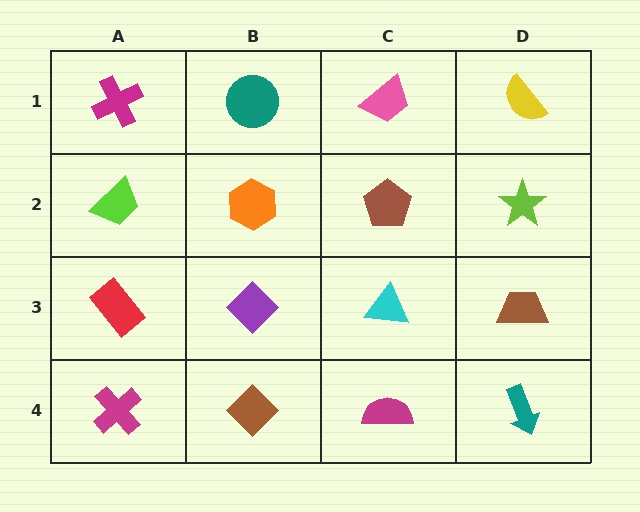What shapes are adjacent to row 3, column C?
A brown pentagon (row 2, column C), a magenta semicircle (row 4, column C), a purple diamond (row 3, column B), a brown trapezoid (row 3, column D).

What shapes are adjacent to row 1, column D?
A lime star (row 2, column D), a pink trapezoid (row 1, column C).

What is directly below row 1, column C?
A brown pentagon.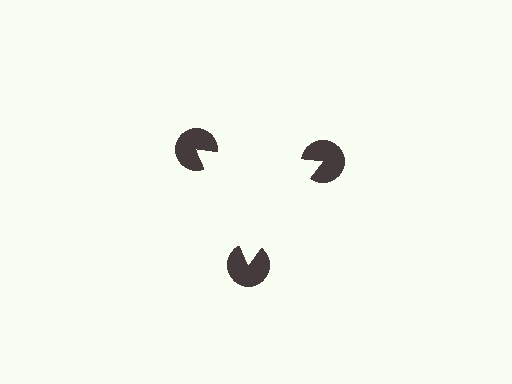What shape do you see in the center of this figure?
An illusory triangle — its edges are inferred from the aligned wedge cuts in the pac-man discs, not physically drawn.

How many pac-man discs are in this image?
There are 3 — one at each vertex of the illusory triangle.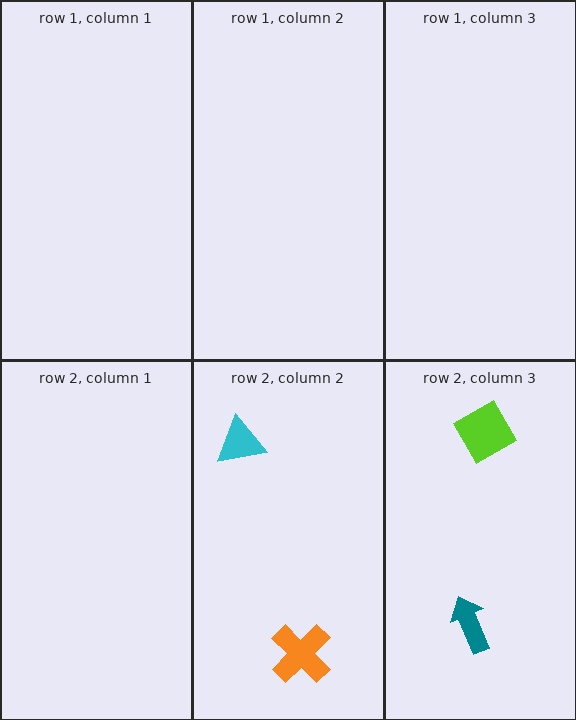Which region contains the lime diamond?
The row 2, column 3 region.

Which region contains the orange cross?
The row 2, column 2 region.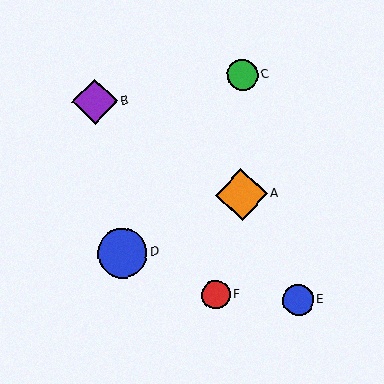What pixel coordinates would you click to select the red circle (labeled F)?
Click at (216, 295) to select the red circle F.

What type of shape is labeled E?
Shape E is a blue circle.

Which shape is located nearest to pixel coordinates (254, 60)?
The green circle (labeled C) at (243, 75) is nearest to that location.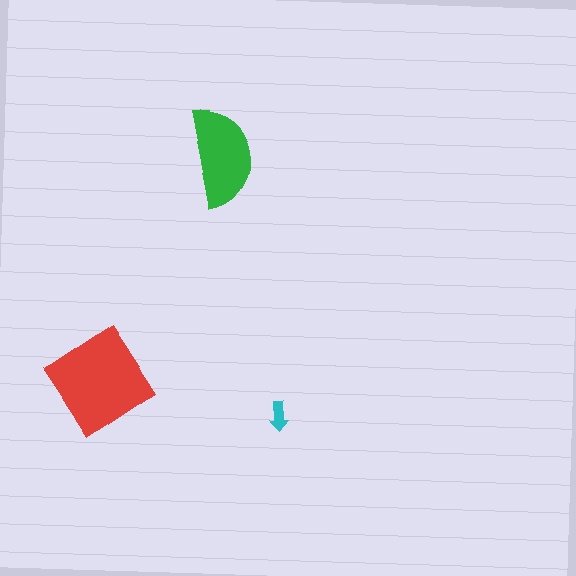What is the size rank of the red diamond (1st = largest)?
1st.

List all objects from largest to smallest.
The red diamond, the green semicircle, the cyan arrow.